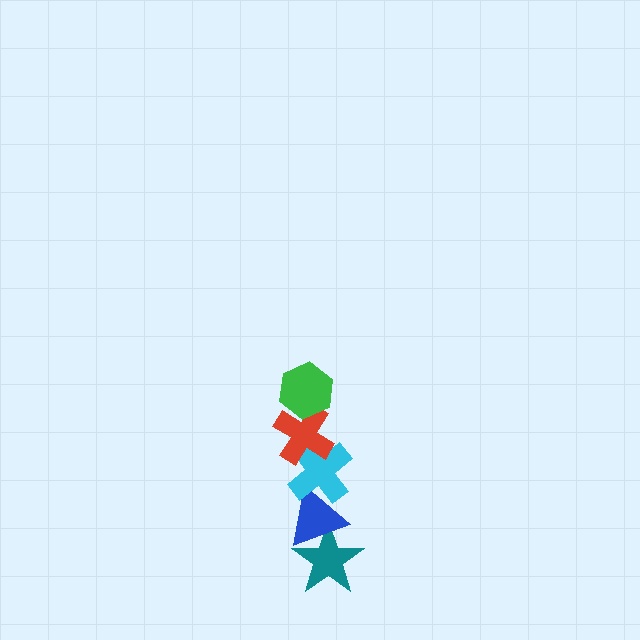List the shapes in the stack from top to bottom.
From top to bottom: the green hexagon, the red cross, the cyan cross, the blue triangle, the teal star.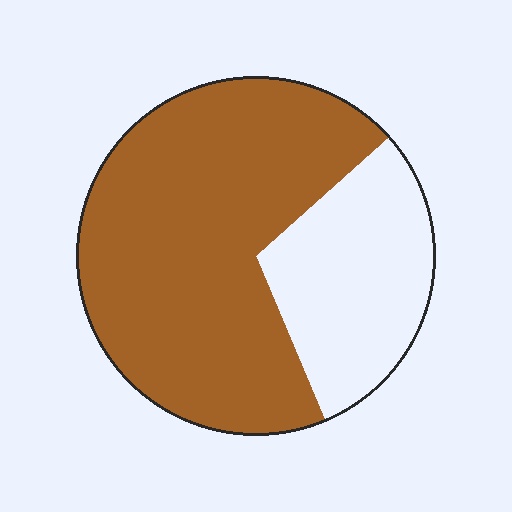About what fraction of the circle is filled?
About two thirds (2/3).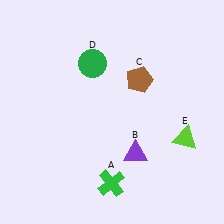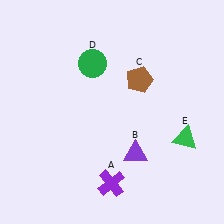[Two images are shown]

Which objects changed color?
A changed from green to purple. E changed from lime to green.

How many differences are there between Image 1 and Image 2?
There are 2 differences between the two images.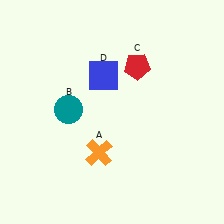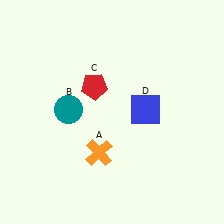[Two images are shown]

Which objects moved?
The objects that moved are: the red pentagon (C), the blue square (D).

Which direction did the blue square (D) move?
The blue square (D) moved right.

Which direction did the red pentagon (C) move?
The red pentagon (C) moved left.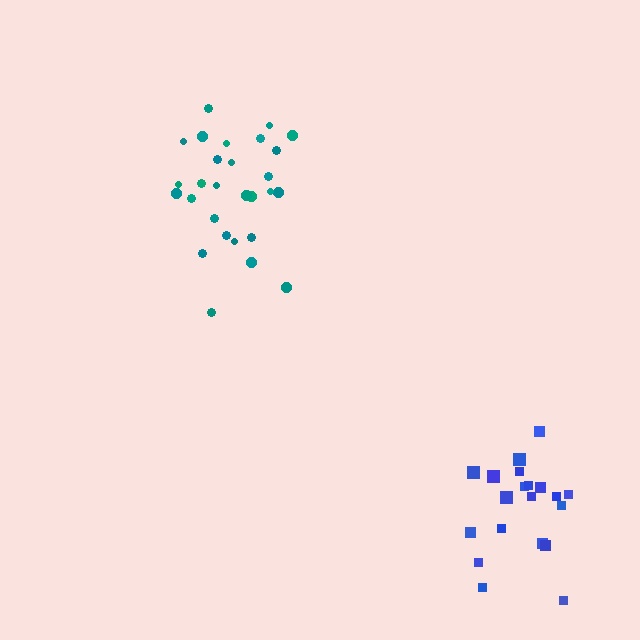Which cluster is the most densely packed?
Blue.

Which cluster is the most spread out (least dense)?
Teal.